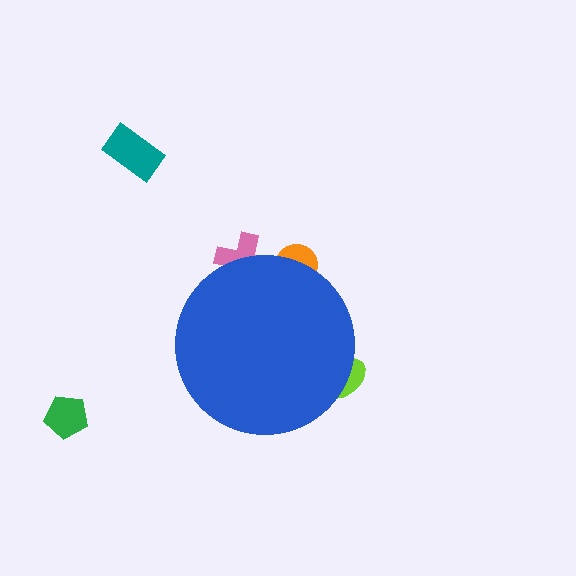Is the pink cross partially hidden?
Yes, the pink cross is partially hidden behind the blue circle.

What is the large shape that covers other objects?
A blue circle.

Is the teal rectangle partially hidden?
No, the teal rectangle is fully visible.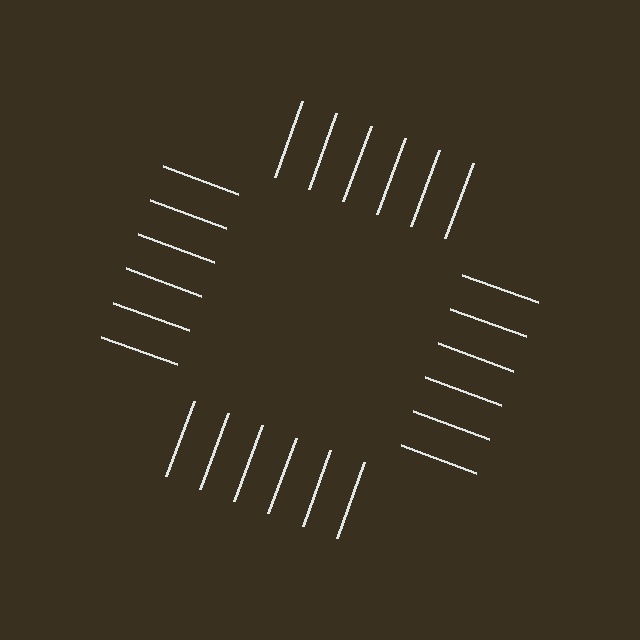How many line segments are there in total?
24 — 6 along each of the 4 edges.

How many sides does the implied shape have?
4 sides — the line-ends trace a square.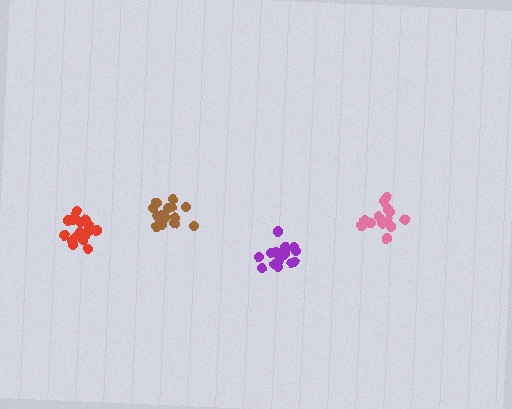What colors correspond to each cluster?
The clusters are colored: red, pink, purple, brown.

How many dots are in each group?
Group 1: 19 dots, Group 2: 13 dots, Group 3: 19 dots, Group 4: 15 dots (66 total).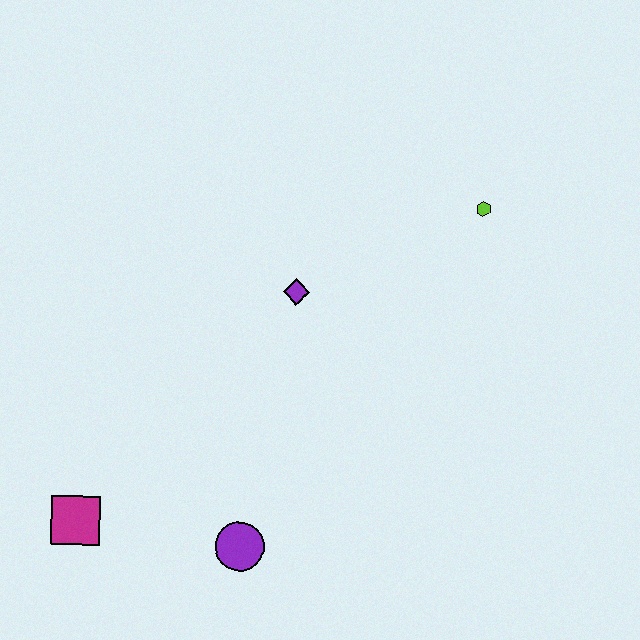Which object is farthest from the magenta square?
The lime hexagon is farthest from the magenta square.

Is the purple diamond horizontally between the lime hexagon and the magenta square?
Yes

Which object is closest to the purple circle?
The magenta square is closest to the purple circle.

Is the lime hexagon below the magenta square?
No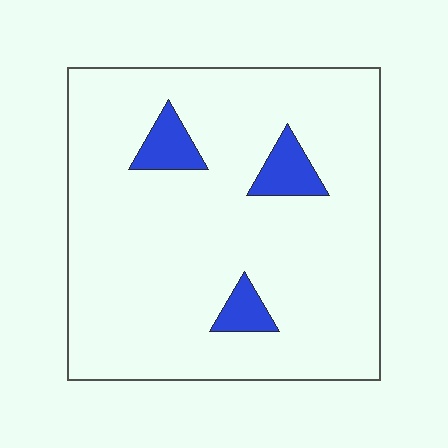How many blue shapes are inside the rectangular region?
3.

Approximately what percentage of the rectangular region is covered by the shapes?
Approximately 10%.